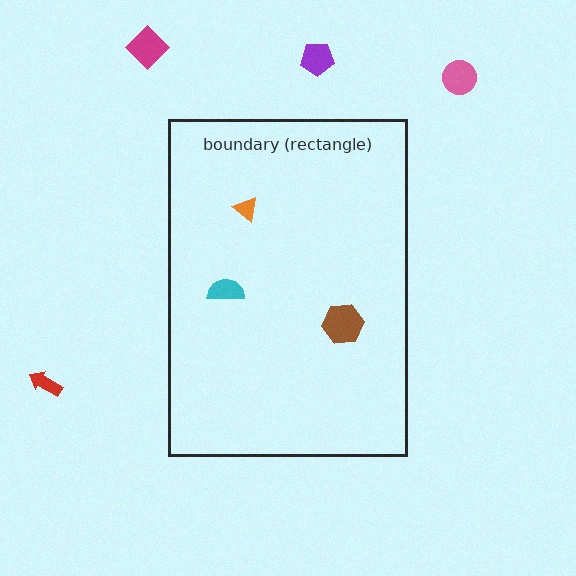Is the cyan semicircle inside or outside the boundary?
Inside.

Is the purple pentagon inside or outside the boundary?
Outside.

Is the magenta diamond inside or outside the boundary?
Outside.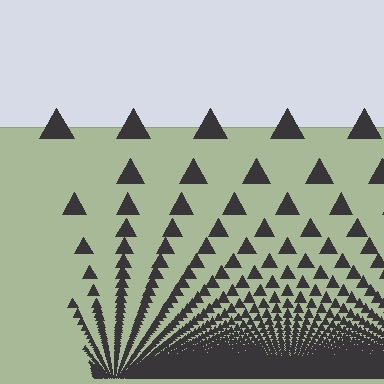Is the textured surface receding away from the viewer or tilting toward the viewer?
The surface appears to tilt toward the viewer. Texture elements get larger and sparser toward the top.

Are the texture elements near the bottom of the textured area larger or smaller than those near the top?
Smaller. The gradient is inverted — elements near the bottom are smaller and denser.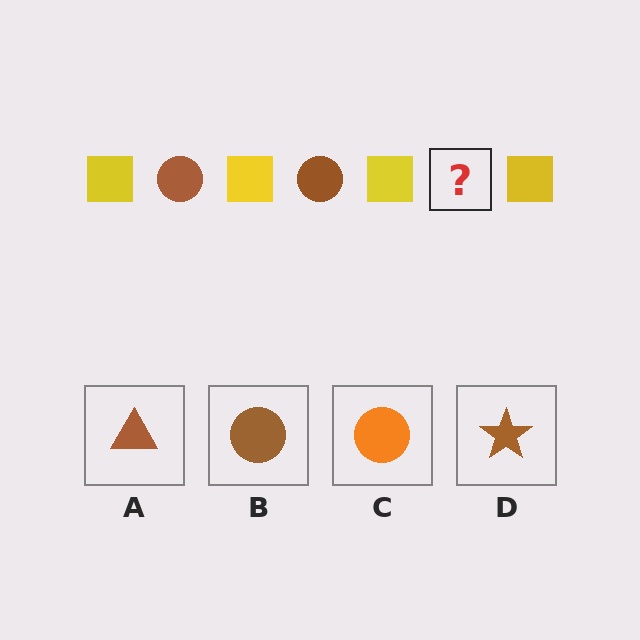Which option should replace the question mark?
Option B.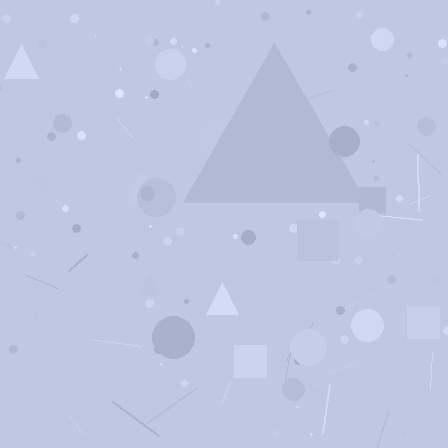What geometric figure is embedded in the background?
A triangle is embedded in the background.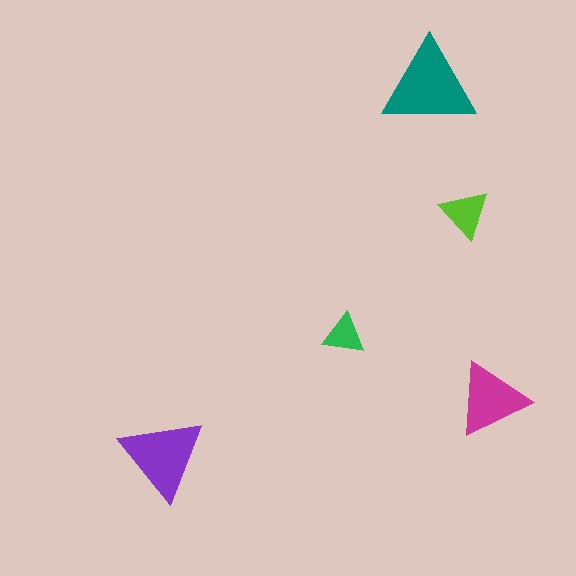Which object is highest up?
The teal triangle is topmost.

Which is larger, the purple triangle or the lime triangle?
The purple one.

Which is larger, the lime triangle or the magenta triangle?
The magenta one.